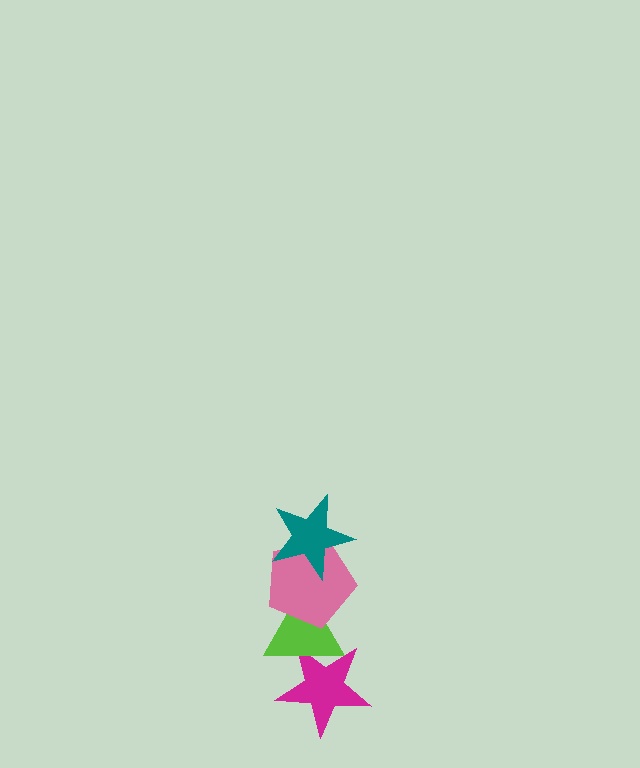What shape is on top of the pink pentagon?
The teal star is on top of the pink pentagon.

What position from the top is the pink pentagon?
The pink pentagon is 2nd from the top.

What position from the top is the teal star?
The teal star is 1st from the top.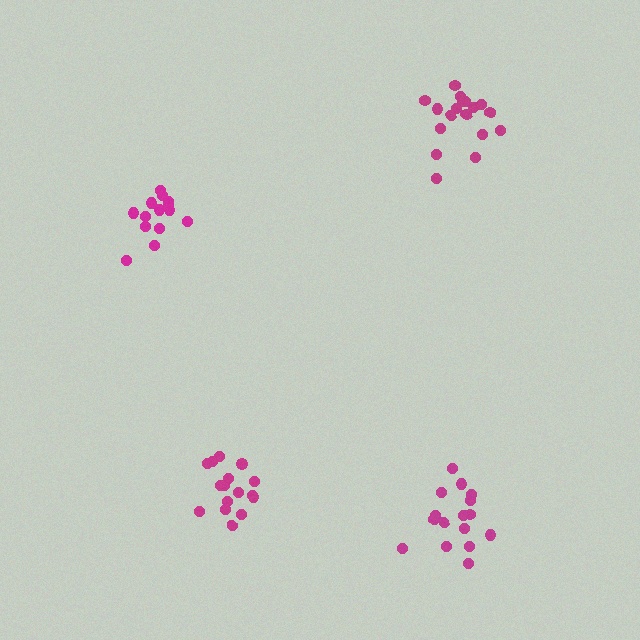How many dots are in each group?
Group 1: 16 dots, Group 2: 14 dots, Group 3: 17 dots, Group 4: 19 dots (66 total).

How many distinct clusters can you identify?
There are 4 distinct clusters.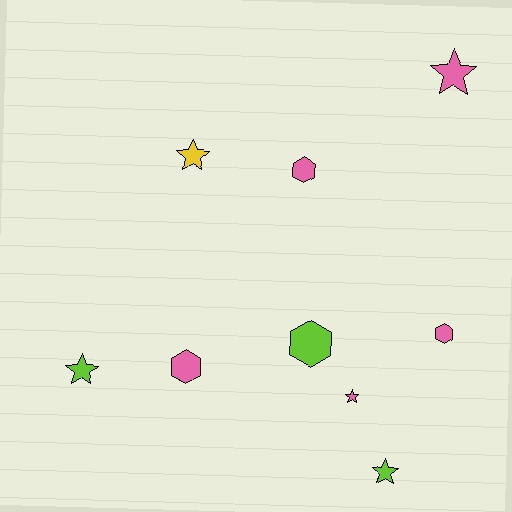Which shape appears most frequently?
Star, with 5 objects.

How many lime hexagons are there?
There is 1 lime hexagon.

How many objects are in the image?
There are 9 objects.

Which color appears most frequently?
Pink, with 5 objects.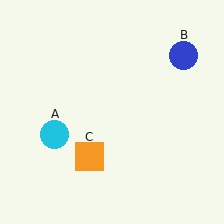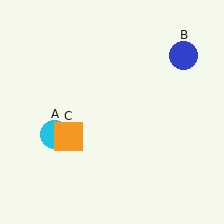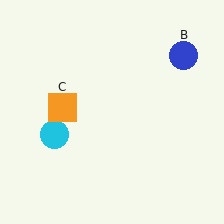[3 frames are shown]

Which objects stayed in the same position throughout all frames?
Cyan circle (object A) and blue circle (object B) remained stationary.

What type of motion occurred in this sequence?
The orange square (object C) rotated clockwise around the center of the scene.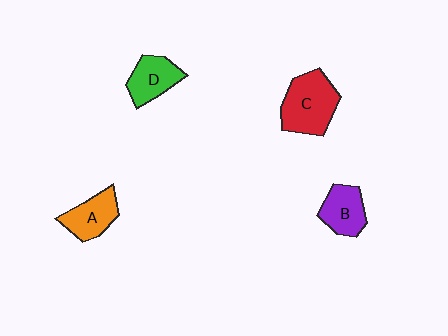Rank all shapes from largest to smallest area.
From largest to smallest: C (red), D (green), B (purple), A (orange).